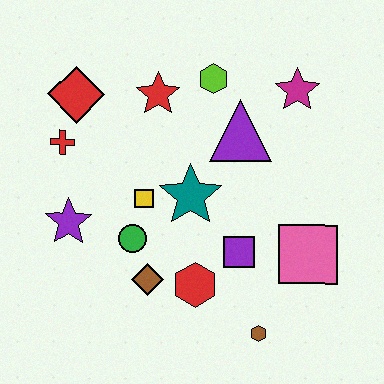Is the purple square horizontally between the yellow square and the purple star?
No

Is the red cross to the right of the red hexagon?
No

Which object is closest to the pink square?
The purple square is closest to the pink square.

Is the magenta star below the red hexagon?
No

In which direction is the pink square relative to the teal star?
The pink square is to the right of the teal star.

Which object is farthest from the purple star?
The magenta star is farthest from the purple star.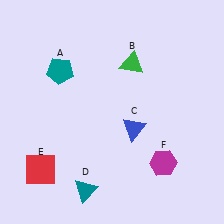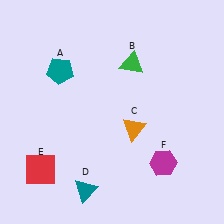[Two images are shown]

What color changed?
The triangle (C) changed from blue in Image 1 to orange in Image 2.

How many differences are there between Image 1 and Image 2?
There is 1 difference between the two images.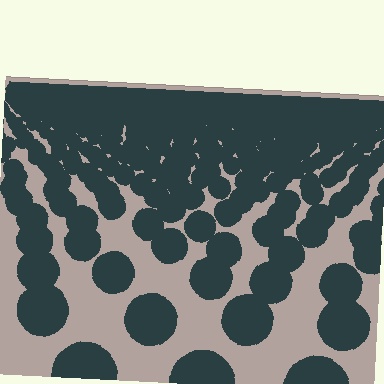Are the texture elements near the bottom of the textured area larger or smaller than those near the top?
Larger. Near the bottom, elements are closer to the viewer and appear at a bigger on-screen size.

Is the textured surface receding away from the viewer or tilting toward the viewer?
The surface is receding away from the viewer. Texture elements get smaller and denser toward the top.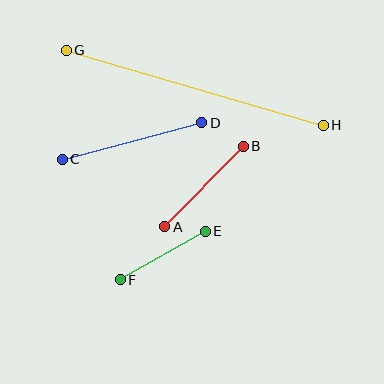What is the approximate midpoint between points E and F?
The midpoint is at approximately (163, 256) pixels.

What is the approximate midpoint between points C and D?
The midpoint is at approximately (132, 141) pixels.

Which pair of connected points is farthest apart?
Points G and H are farthest apart.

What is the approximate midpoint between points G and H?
The midpoint is at approximately (195, 88) pixels.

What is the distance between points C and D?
The distance is approximately 144 pixels.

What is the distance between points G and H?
The distance is approximately 268 pixels.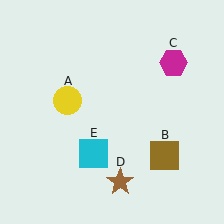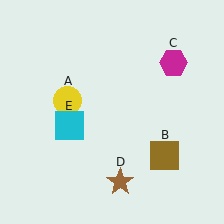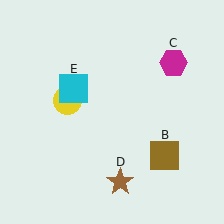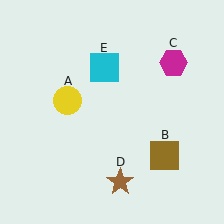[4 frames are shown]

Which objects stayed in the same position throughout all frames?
Yellow circle (object A) and brown square (object B) and magenta hexagon (object C) and brown star (object D) remained stationary.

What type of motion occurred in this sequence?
The cyan square (object E) rotated clockwise around the center of the scene.